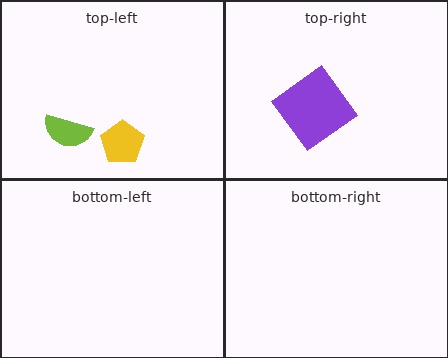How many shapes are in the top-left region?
2.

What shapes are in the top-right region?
The purple diamond.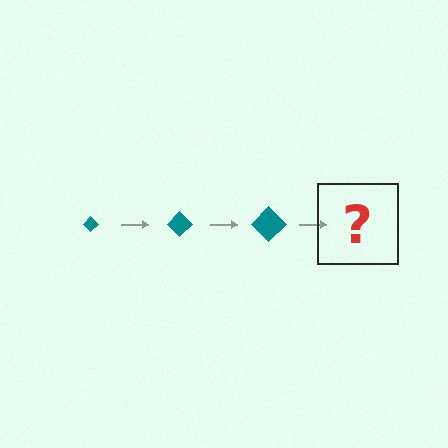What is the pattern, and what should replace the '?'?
The pattern is that the diamond gets progressively larger each step. The '?' should be a teal diamond, larger than the previous one.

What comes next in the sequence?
The next element should be a teal diamond, larger than the previous one.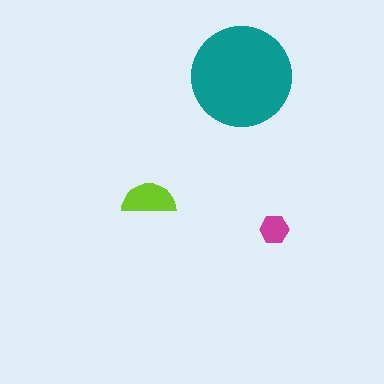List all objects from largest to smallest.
The teal circle, the lime semicircle, the magenta hexagon.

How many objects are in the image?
There are 3 objects in the image.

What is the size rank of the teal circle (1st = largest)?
1st.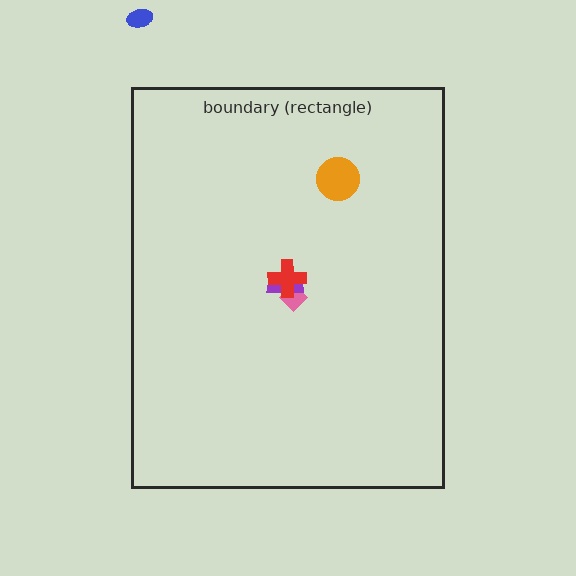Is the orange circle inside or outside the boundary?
Inside.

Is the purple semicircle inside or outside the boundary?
Inside.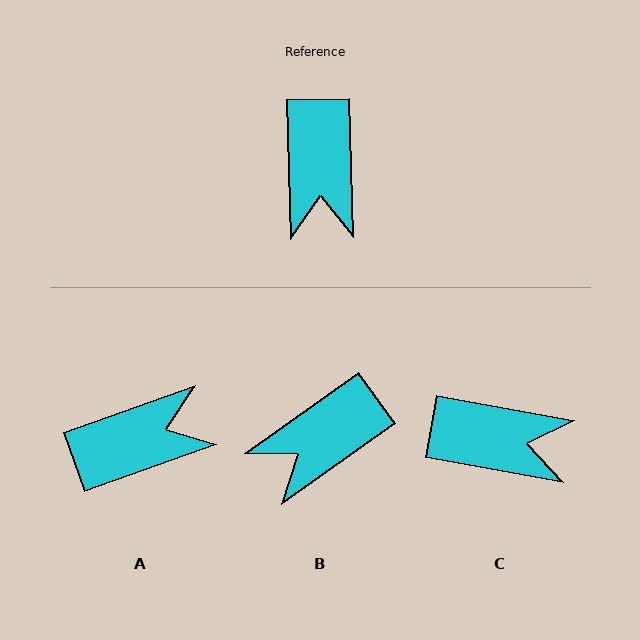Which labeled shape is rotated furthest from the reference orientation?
A, about 108 degrees away.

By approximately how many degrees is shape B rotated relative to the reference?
Approximately 56 degrees clockwise.